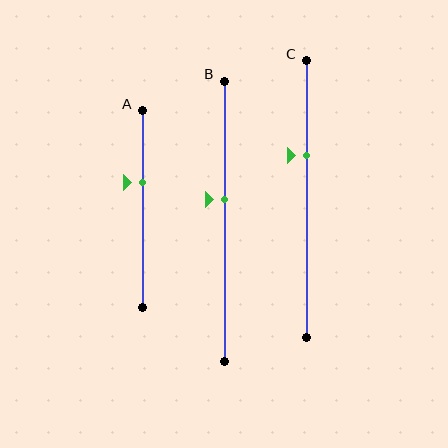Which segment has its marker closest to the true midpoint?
Segment B has its marker closest to the true midpoint.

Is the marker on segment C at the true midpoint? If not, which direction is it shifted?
No, the marker on segment C is shifted upward by about 16% of the segment length.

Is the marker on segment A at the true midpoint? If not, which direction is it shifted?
No, the marker on segment A is shifted upward by about 13% of the segment length.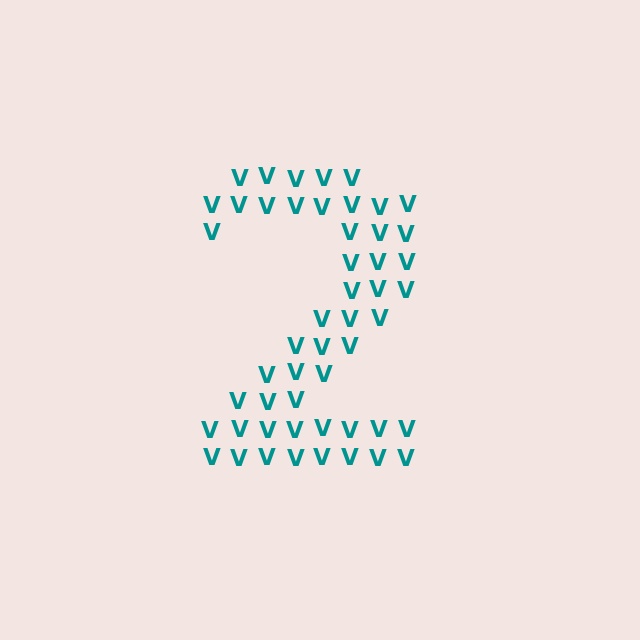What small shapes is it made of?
It is made of small letter V's.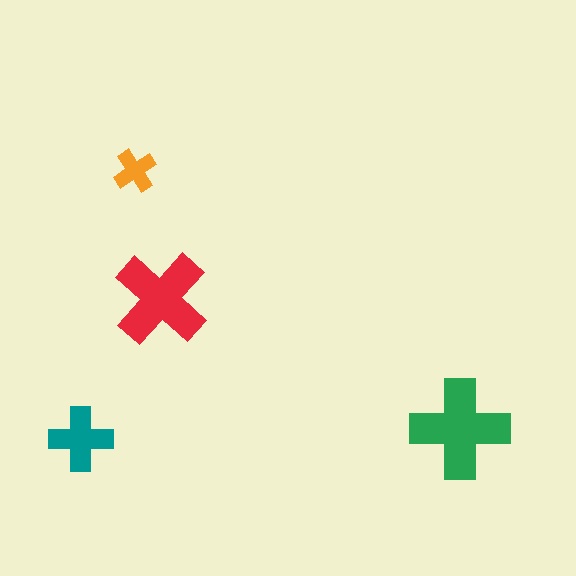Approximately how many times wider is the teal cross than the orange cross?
About 1.5 times wider.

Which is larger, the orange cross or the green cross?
The green one.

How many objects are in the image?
There are 4 objects in the image.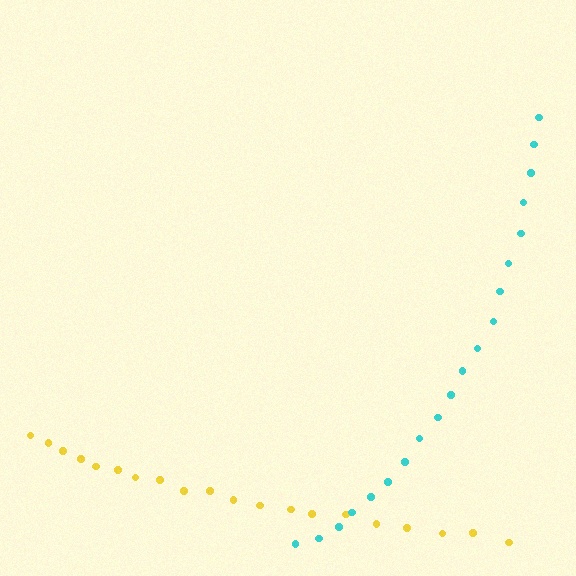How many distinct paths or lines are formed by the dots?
There are 2 distinct paths.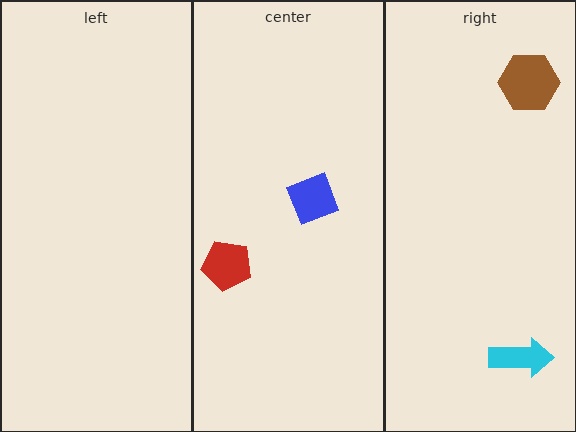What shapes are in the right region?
The cyan arrow, the brown hexagon.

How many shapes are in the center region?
2.